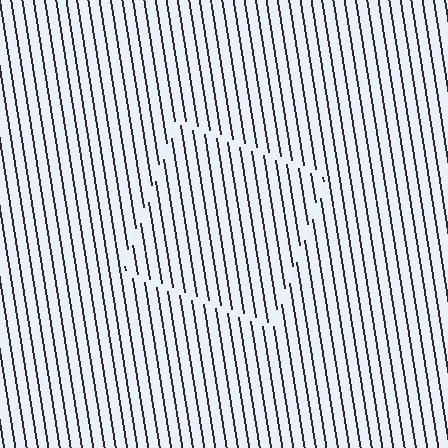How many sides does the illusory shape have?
4 sides — the line-ends trace a square.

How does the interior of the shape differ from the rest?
The interior of the shape contains the same grating, shifted by half a period — the contour is defined by the phase discontinuity where line-ends from the inner and outer gratings abut.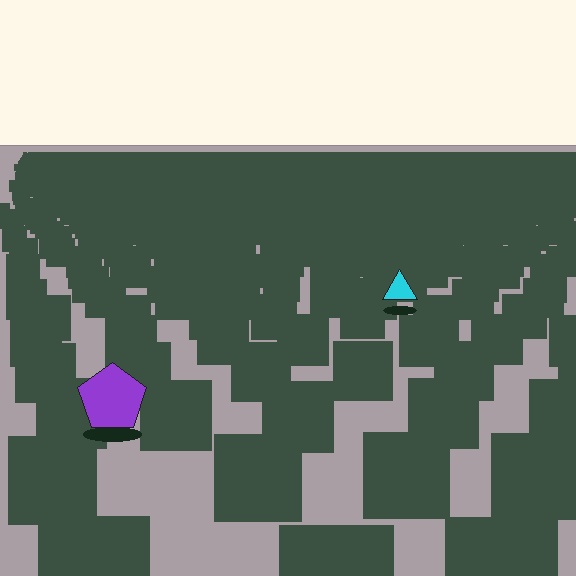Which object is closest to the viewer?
The purple pentagon is closest. The texture marks near it are larger and more spread out.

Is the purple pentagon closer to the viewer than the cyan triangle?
Yes. The purple pentagon is closer — you can tell from the texture gradient: the ground texture is coarser near it.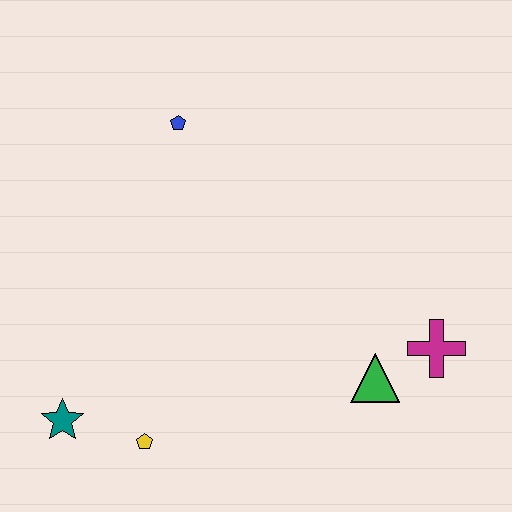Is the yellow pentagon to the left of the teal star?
No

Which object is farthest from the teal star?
The magenta cross is farthest from the teal star.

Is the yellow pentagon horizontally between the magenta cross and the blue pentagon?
No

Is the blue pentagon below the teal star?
No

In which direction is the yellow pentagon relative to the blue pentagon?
The yellow pentagon is below the blue pentagon.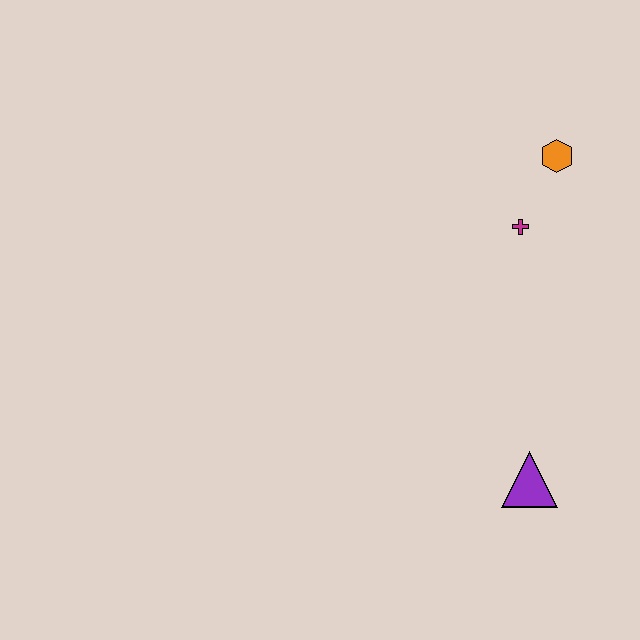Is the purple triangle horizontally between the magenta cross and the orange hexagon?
Yes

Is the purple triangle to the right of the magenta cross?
Yes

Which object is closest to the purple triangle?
The magenta cross is closest to the purple triangle.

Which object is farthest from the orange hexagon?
The purple triangle is farthest from the orange hexagon.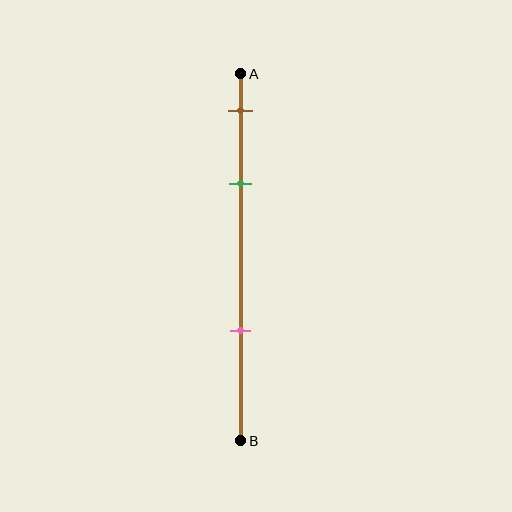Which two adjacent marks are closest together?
The brown and green marks are the closest adjacent pair.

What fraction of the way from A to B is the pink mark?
The pink mark is approximately 70% (0.7) of the way from A to B.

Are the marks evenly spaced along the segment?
No, the marks are not evenly spaced.